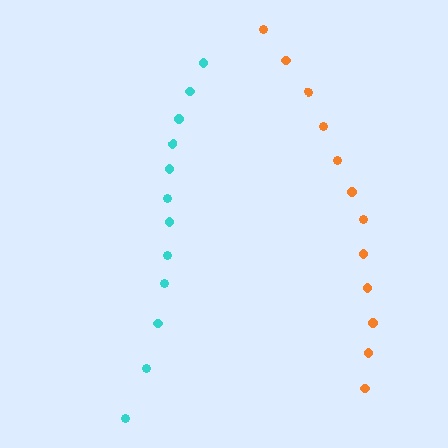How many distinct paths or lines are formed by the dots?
There are 2 distinct paths.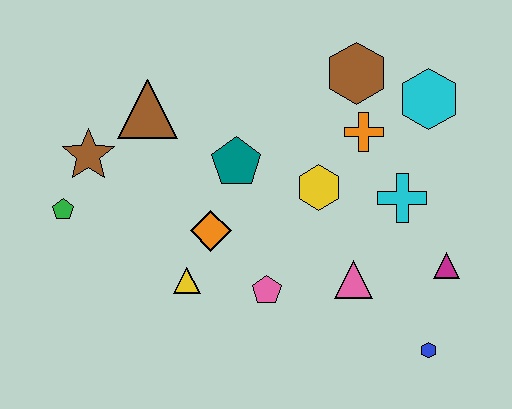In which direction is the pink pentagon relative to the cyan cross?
The pink pentagon is to the left of the cyan cross.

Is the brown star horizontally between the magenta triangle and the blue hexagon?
No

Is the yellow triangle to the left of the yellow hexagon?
Yes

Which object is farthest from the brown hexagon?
The green pentagon is farthest from the brown hexagon.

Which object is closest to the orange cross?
The brown hexagon is closest to the orange cross.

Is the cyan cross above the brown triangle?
No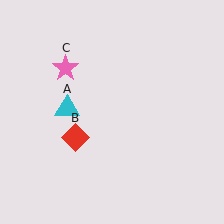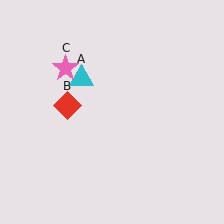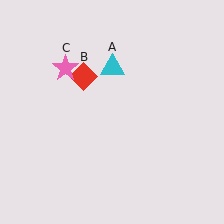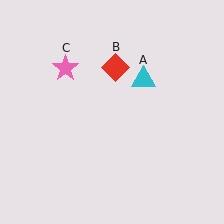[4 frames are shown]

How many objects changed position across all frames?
2 objects changed position: cyan triangle (object A), red diamond (object B).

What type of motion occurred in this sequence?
The cyan triangle (object A), red diamond (object B) rotated clockwise around the center of the scene.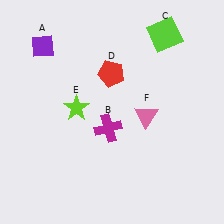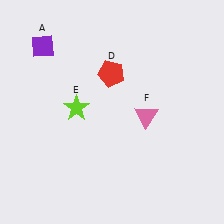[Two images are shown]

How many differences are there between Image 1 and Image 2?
There are 2 differences between the two images.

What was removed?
The magenta cross (B), the lime square (C) were removed in Image 2.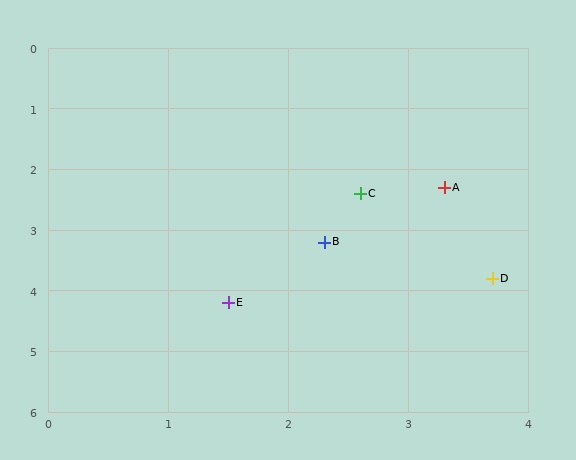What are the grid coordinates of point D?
Point D is at approximately (3.7, 3.8).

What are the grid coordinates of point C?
Point C is at approximately (2.6, 2.4).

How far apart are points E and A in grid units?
Points E and A are about 2.6 grid units apart.